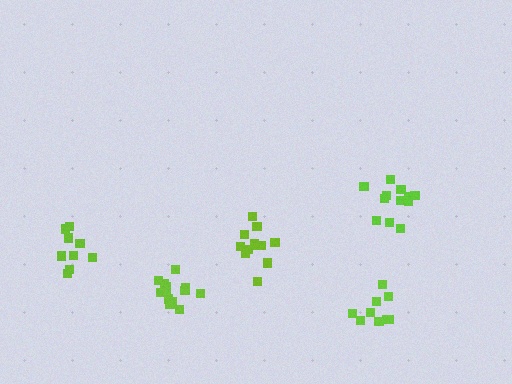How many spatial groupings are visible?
There are 5 spatial groupings.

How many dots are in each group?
Group 1: 9 dots, Group 2: 12 dots, Group 3: 9 dots, Group 4: 14 dots, Group 5: 12 dots (56 total).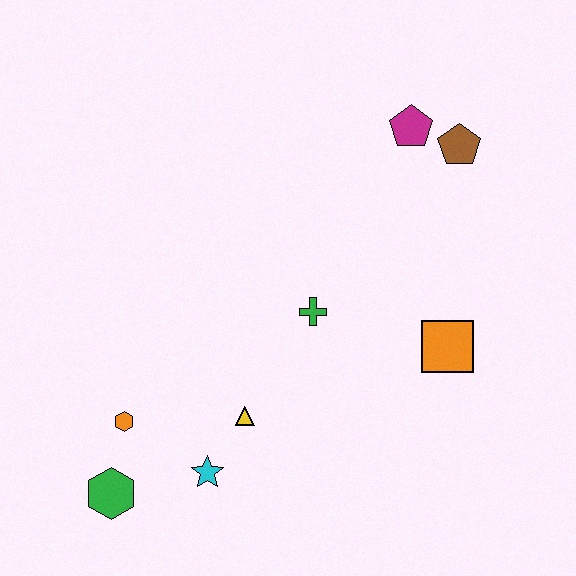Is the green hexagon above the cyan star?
No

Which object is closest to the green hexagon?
The orange hexagon is closest to the green hexagon.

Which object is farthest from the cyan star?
The brown pentagon is farthest from the cyan star.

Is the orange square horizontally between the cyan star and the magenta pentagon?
No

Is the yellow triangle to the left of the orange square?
Yes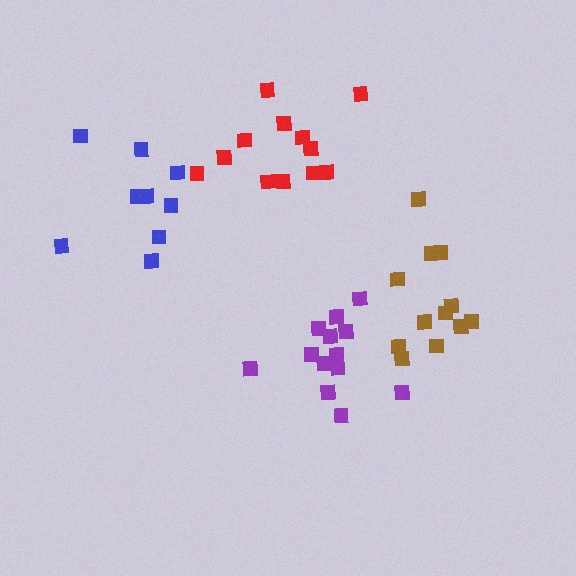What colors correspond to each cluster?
The clusters are colored: red, blue, brown, purple.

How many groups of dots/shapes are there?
There are 4 groups.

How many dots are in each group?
Group 1: 12 dots, Group 2: 9 dots, Group 3: 12 dots, Group 4: 13 dots (46 total).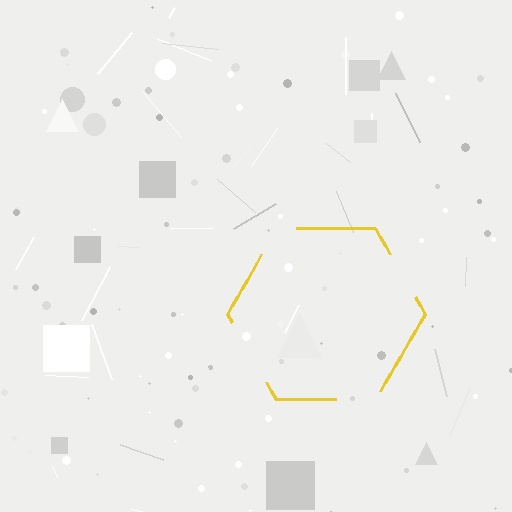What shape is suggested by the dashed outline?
The dashed outline suggests a hexagon.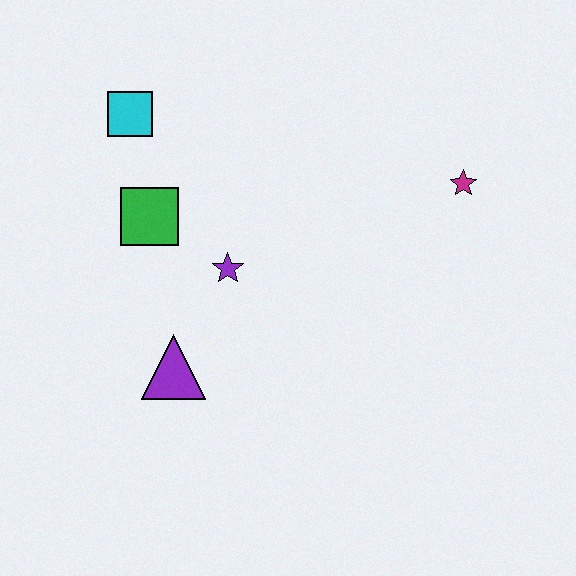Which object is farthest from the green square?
The magenta star is farthest from the green square.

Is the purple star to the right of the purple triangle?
Yes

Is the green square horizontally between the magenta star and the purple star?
No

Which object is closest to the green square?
The purple star is closest to the green square.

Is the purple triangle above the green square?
No